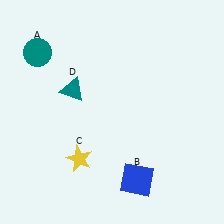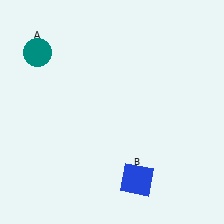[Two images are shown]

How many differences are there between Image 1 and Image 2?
There are 2 differences between the two images.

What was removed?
The teal triangle (D), the yellow star (C) were removed in Image 2.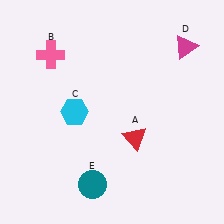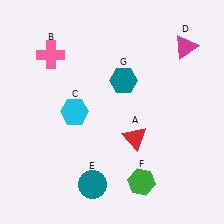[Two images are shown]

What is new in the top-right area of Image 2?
A teal hexagon (G) was added in the top-right area of Image 2.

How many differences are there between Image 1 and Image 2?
There are 2 differences between the two images.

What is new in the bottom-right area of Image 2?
A green hexagon (F) was added in the bottom-right area of Image 2.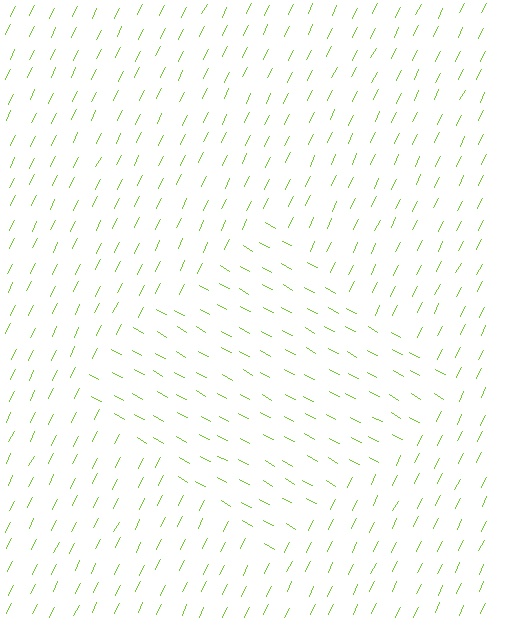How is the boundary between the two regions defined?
The boundary is defined purely by a change in line orientation (approximately 87 degrees difference). All lines are the same color and thickness.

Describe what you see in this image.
The image is filled with small lime line segments. A diamond region in the image has lines oriented differently from the surrounding lines, creating a visible texture boundary.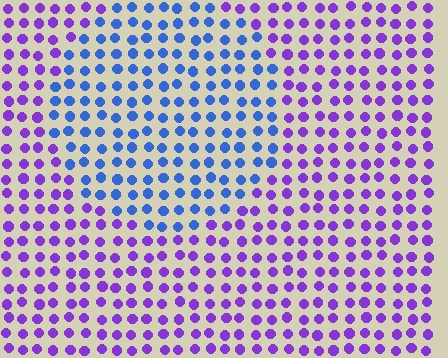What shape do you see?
I see a circle.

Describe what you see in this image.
The image is filled with small purple elements in a uniform arrangement. A circle-shaped region is visible where the elements are tinted to a slightly different hue, forming a subtle color boundary.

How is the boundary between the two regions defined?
The boundary is defined purely by a slight shift in hue (about 49 degrees). Spacing, size, and orientation are identical on both sides.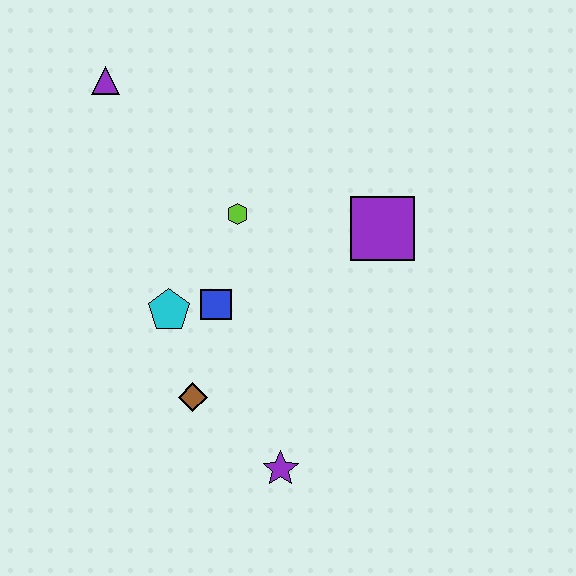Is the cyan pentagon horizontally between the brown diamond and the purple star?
No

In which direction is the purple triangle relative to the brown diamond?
The purple triangle is above the brown diamond.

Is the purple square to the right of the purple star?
Yes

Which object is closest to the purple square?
The lime hexagon is closest to the purple square.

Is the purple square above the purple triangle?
No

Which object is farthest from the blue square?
The purple triangle is farthest from the blue square.